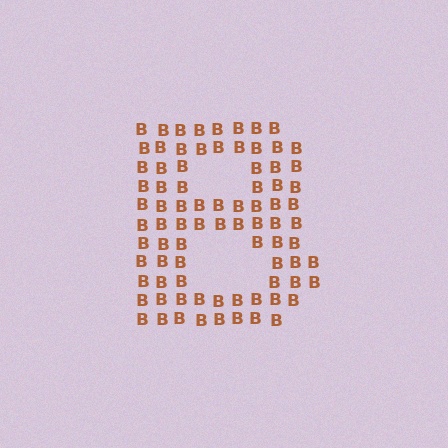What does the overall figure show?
The overall figure shows the letter B.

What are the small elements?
The small elements are letter B's.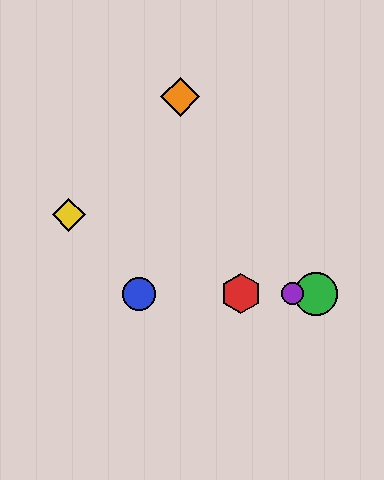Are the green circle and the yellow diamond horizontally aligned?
No, the green circle is at y≈294 and the yellow diamond is at y≈215.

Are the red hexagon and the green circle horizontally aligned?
Yes, both are at y≈294.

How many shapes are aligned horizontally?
4 shapes (the red hexagon, the blue circle, the green circle, the purple circle) are aligned horizontally.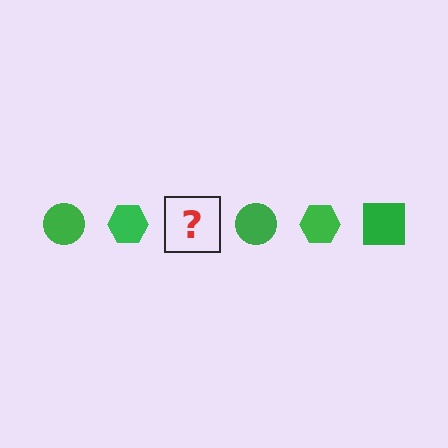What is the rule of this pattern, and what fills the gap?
The rule is that the pattern cycles through circle, hexagon, square shapes in green. The gap should be filled with a green square.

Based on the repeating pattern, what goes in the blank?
The blank should be a green square.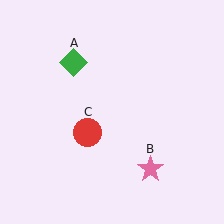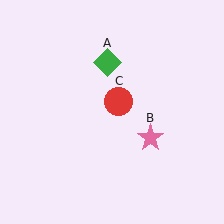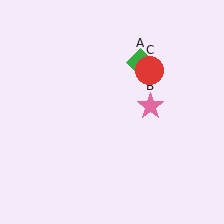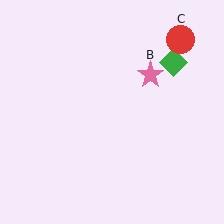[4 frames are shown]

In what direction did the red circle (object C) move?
The red circle (object C) moved up and to the right.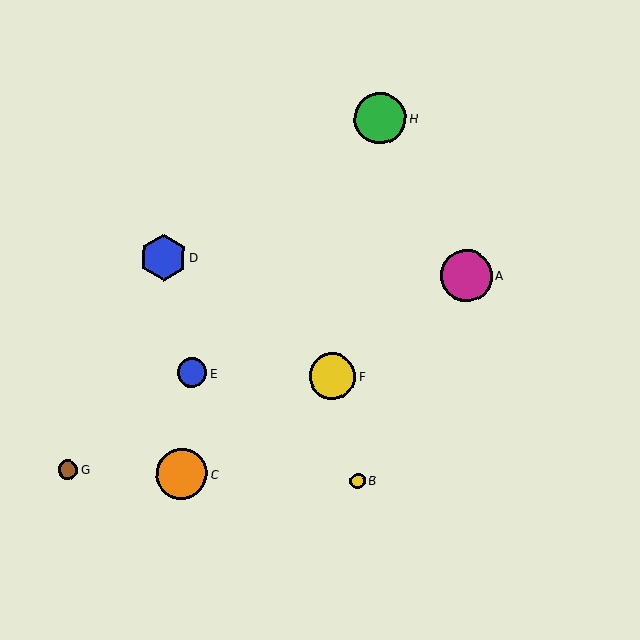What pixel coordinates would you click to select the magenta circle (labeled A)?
Click at (466, 276) to select the magenta circle A.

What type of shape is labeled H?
Shape H is a green circle.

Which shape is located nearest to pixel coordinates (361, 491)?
The yellow circle (labeled B) at (358, 481) is nearest to that location.